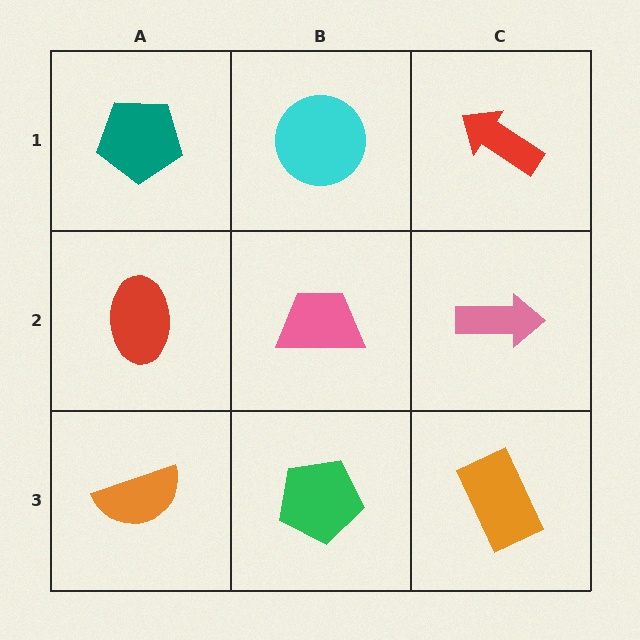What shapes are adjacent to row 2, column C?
A red arrow (row 1, column C), an orange rectangle (row 3, column C), a pink trapezoid (row 2, column B).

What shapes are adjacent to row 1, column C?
A pink arrow (row 2, column C), a cyan circle (row 1, column B).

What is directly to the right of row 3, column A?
A green pentagon.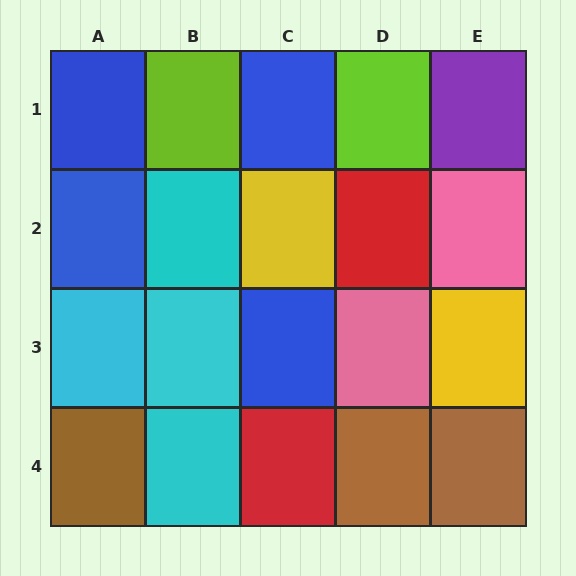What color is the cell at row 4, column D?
Brown.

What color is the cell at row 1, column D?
Lime.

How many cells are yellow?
2 cells are yellow.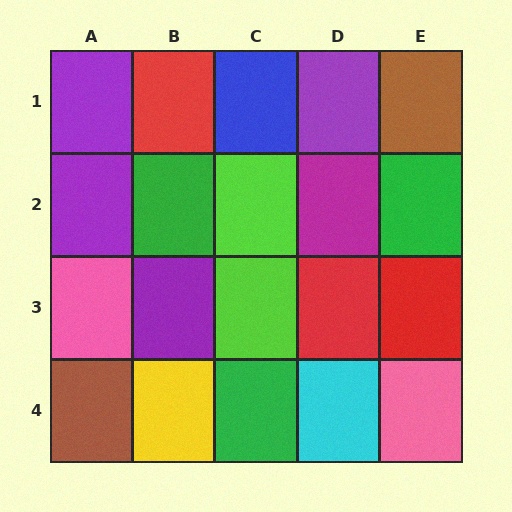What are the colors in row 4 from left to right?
Brown, yellow, green, cyan, pink.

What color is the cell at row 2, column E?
Green.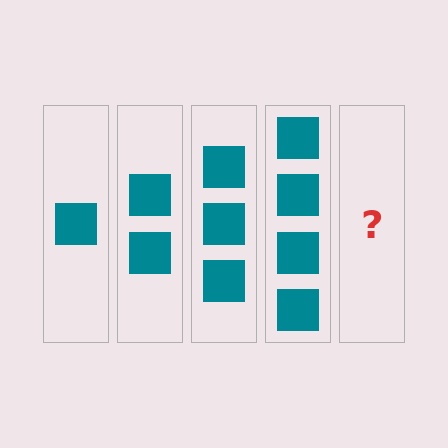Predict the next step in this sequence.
The next step is 5 squares.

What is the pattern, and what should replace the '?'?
The pattern is that each step adds one more square. The '?' should be 5 squares.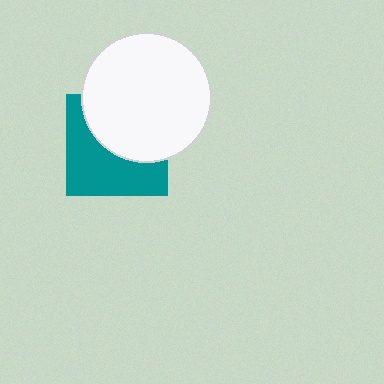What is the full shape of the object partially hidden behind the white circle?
The partially hidden object is a teal square.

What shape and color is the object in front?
The object in front is a white circle.